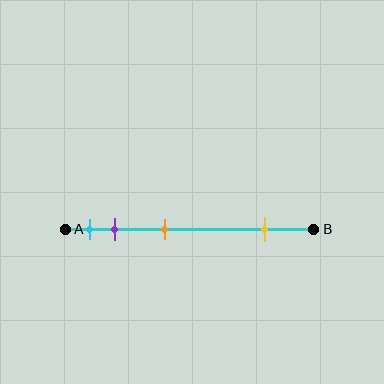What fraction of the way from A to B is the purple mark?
The purple mark is approximately 20% (0.2) of the way from A to B.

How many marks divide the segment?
There are 4 marks dividing the segment.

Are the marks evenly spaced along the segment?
No, the marks are not evenly spaced.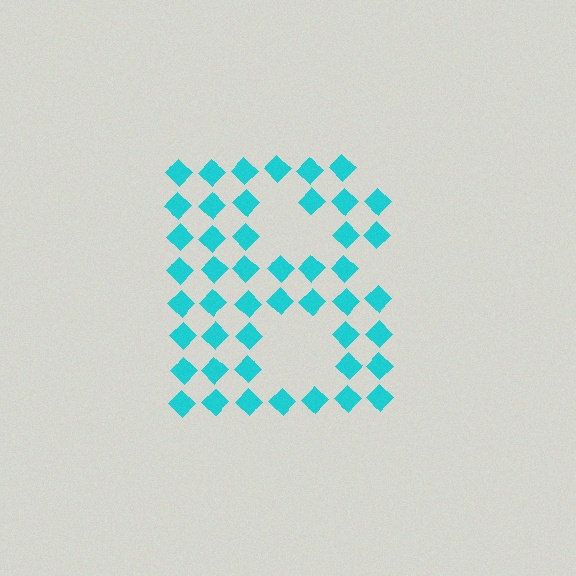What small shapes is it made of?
It is made of small diamonds.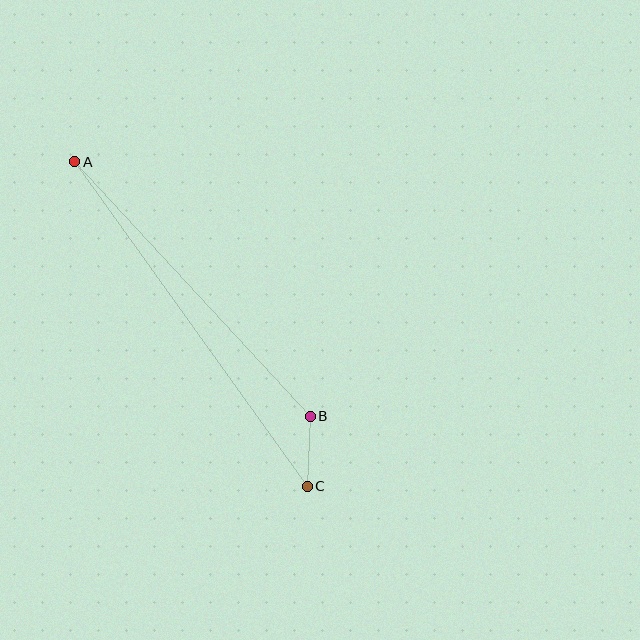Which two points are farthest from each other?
Points A and C are farthest from each other.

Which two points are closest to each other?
Points B and C are closest to each other.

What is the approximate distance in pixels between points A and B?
The distance between A and B is approximately 347 pixels.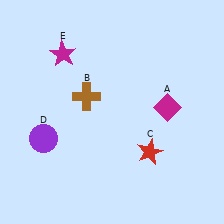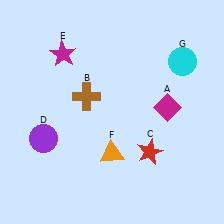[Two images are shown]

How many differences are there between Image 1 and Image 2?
There are 2 differences between the two images.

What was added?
An orange triangle (F), a cyan circle (G) were added in Image 2.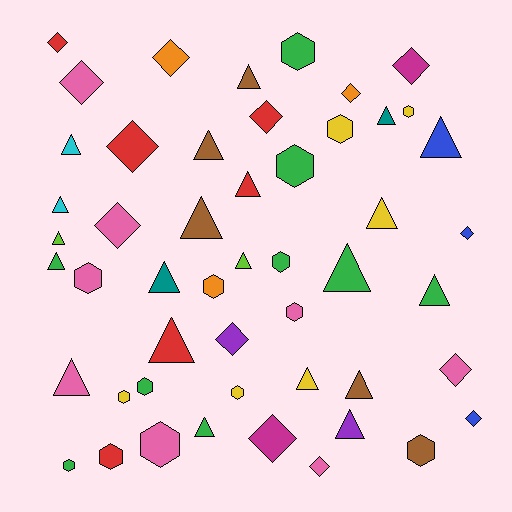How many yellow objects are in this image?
There are 6 yellow objects.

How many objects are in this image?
There are 50 objects.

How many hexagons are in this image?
There are 15 hexagons.